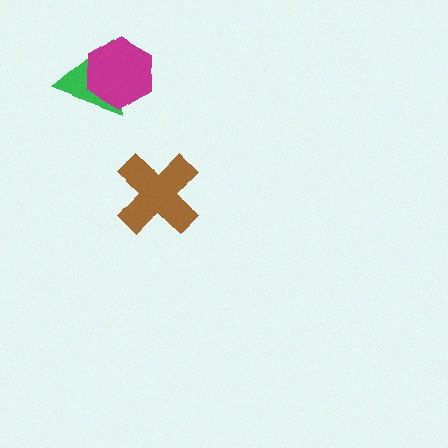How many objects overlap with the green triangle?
1 object overlaps with the green triangle.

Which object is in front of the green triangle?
The magenta hexagon is in front of the green triangle.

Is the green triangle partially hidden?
Yes, it is partially covered by another shape.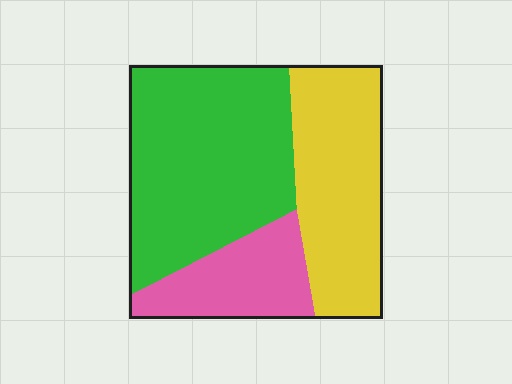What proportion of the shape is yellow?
Yellow covers 33% of the shape.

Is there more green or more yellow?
Green.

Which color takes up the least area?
Pink, at roughly 20%.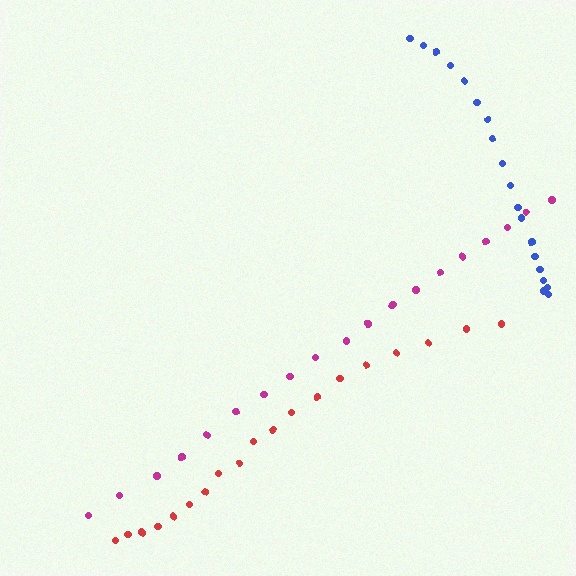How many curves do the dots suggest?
There are 3 distinct paths.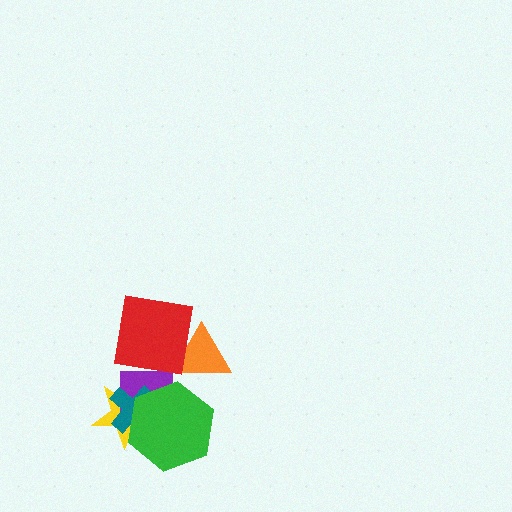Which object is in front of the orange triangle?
The red square is in front of the orange triangle.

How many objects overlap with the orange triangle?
1 object overlaps with the orange triangle.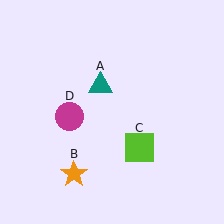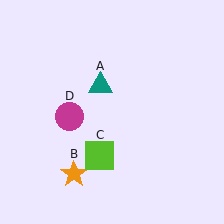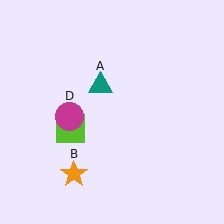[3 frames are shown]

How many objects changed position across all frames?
1 object changed position: lime square (object C).